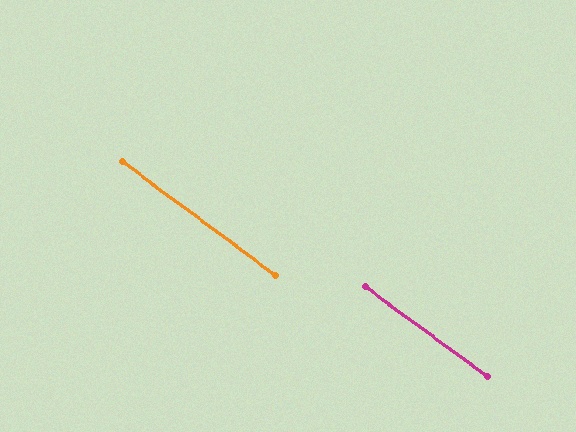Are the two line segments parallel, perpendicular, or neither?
Parallel — their directions differ by only 0.6°.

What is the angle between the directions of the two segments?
Approximately 1 degree.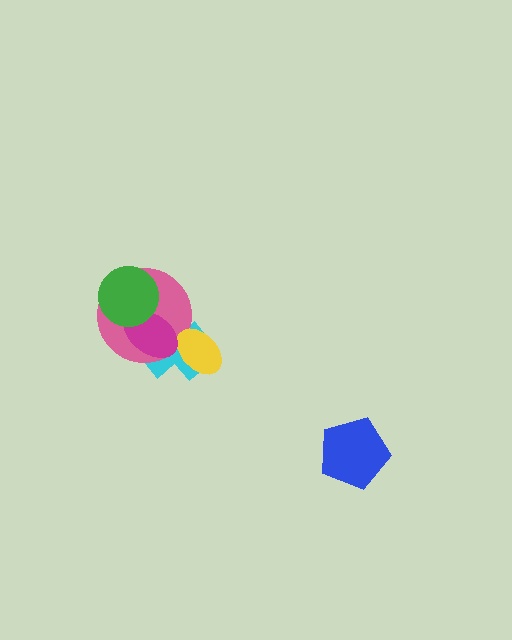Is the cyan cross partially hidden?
Yes, it is partially covered by another shape.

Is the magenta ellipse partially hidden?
Yes, it is partially covered by another shape.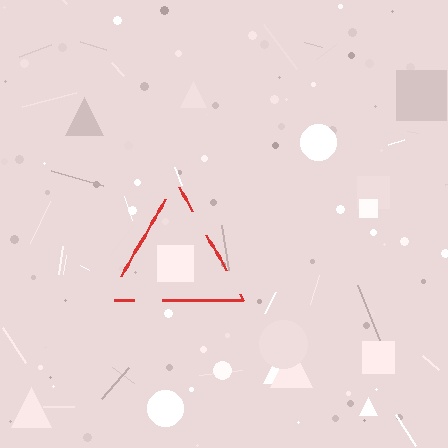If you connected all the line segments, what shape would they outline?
They would outline a triangle.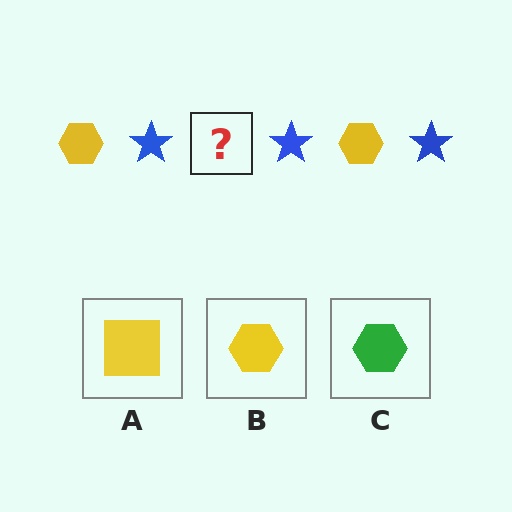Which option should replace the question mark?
Option B.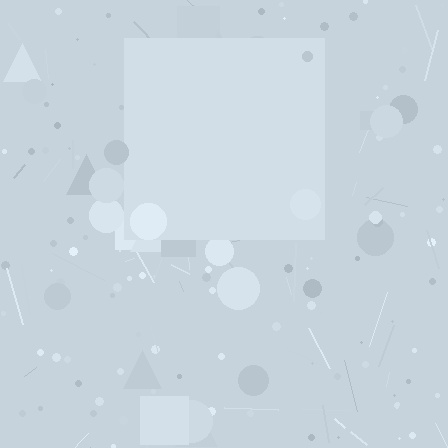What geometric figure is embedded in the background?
A square is embedded in the background.